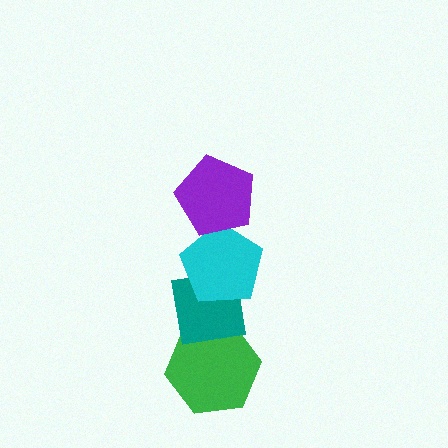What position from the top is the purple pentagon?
The purple pentagon is 1st from the top.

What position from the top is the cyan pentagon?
The cyan pentagon is 2nd from the top.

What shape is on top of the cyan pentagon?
The purple pentagon is on top of the cyan pentagon.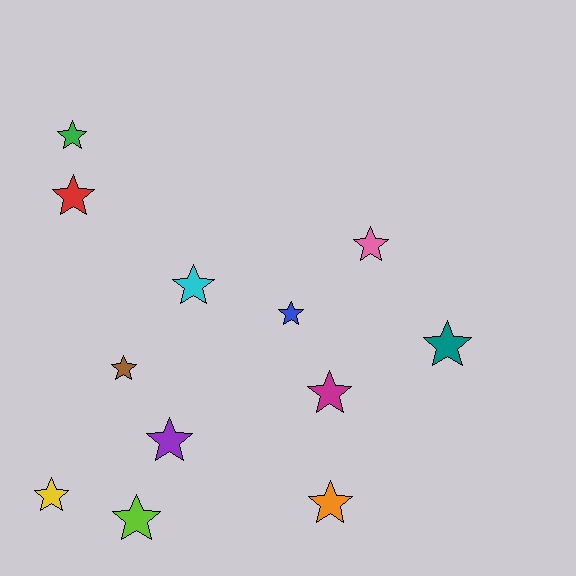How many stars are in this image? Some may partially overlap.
There are 12 stars.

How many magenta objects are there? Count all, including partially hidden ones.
There is 1 magenta object.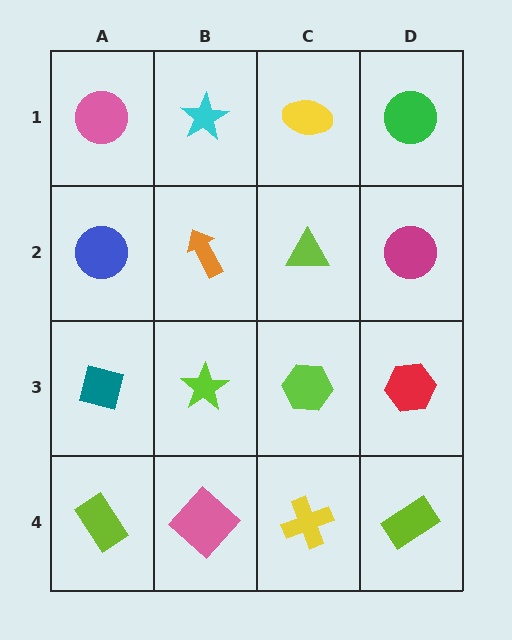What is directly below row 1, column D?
A magenta circle.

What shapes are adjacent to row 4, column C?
A lime hexagon (row 3, column C), a pink diamond (row 4, column B), a lime rectangle (row 4, column D).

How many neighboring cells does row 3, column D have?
3.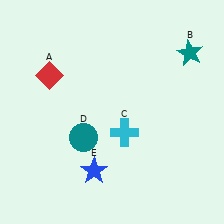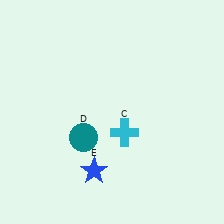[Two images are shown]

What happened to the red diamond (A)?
The red diamond (A) was removed in Image 2. It was in the top-left area of Image 1.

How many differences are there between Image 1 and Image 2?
There are 2 differences between the two images.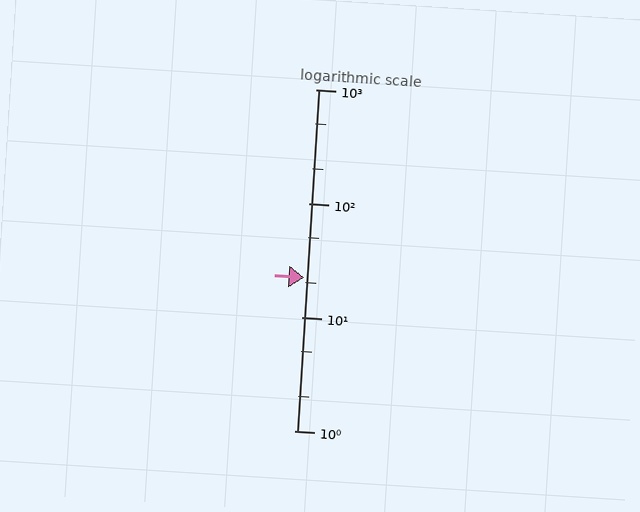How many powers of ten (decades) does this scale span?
The scale spans 3 decades, from 1 to 1000.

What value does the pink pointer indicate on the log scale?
The pointer indicates approximately 22.